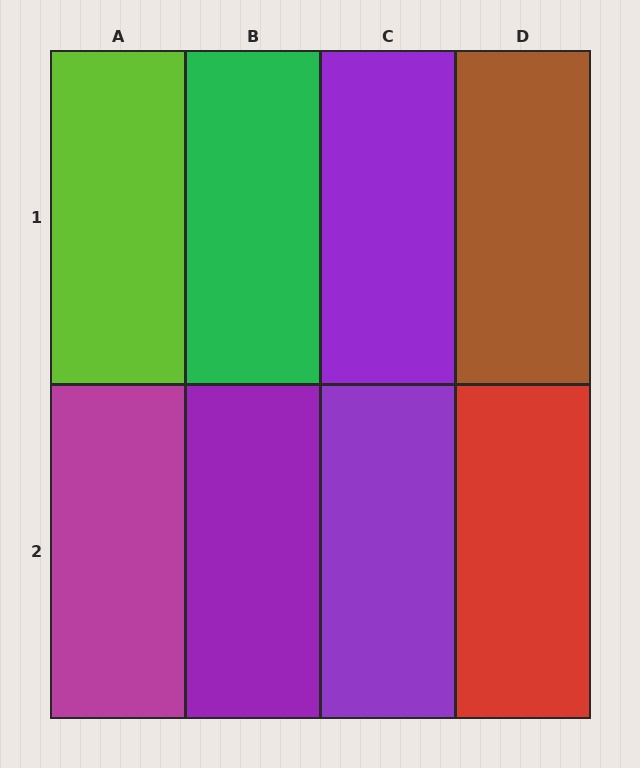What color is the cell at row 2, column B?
Purple.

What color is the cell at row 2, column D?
Red.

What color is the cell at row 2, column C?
Purple.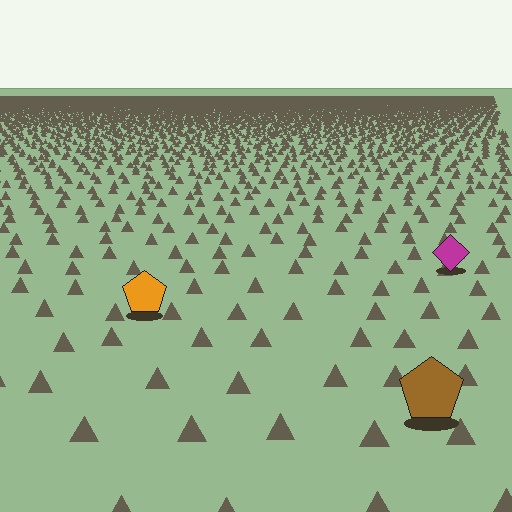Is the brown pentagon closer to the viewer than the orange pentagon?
Yes. The brown pentagon is closer — you can tell from the texture gradient: the ground texture is coarser near it.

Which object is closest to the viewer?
The brown pentagon is closest. The texture marks near it are larger and more spread out.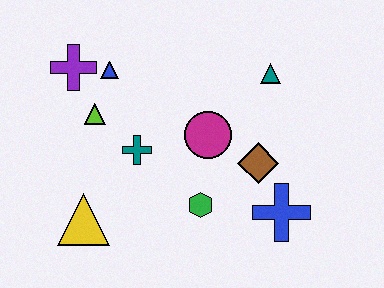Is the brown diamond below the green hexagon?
No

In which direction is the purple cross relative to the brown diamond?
The purple cross is to the left of the brown diamond.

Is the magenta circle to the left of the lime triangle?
No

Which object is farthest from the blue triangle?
The blue cross is farthest from the blue triangle.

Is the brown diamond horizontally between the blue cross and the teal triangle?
No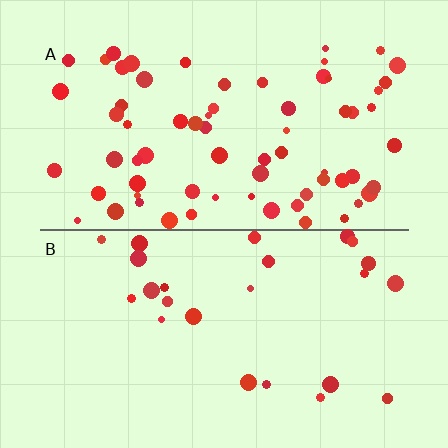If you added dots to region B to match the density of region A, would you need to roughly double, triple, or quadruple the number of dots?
Approximately triple.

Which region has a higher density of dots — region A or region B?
A (the top).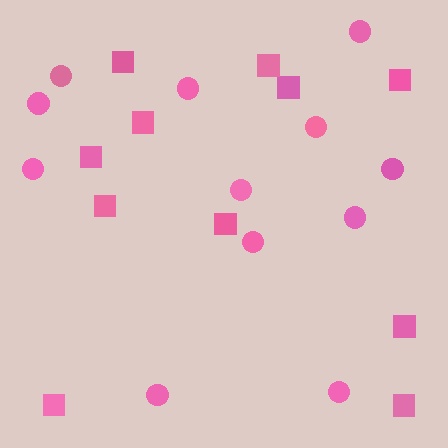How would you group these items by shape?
There are 2 groups: one group of circles (12) and one group of squares (11).